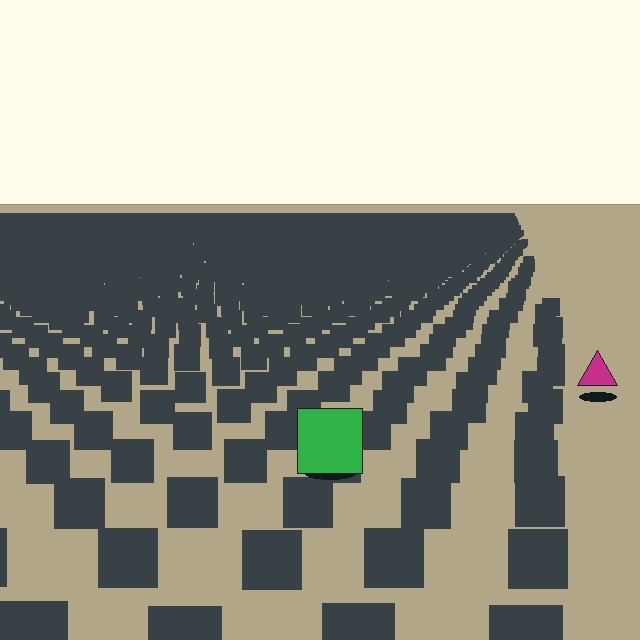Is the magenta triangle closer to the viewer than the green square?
No. The green square is closer — you can tell from the texture gradient: the ground texture is coarser near it.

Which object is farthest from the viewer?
The magenta triangle is farthest from the viewer. It appears smaller and the ground texture around it is denser.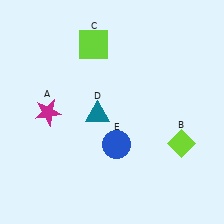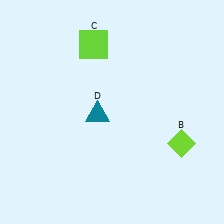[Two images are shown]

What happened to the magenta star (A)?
The magenta star (A) was removed in Image 2. It was in the bottom-left area of Image 1.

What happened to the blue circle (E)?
The blue circle (E) was removed in Image 2. It was in the bottom-right area of Image 1.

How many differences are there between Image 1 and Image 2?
There are 2 differences between the two images.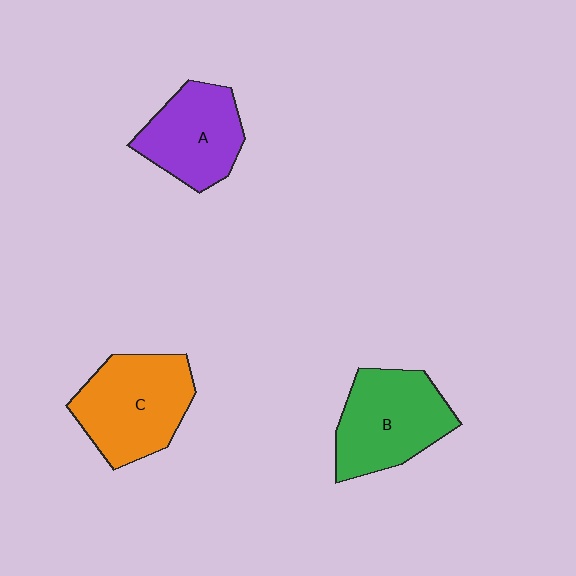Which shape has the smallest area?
Shape A (purple).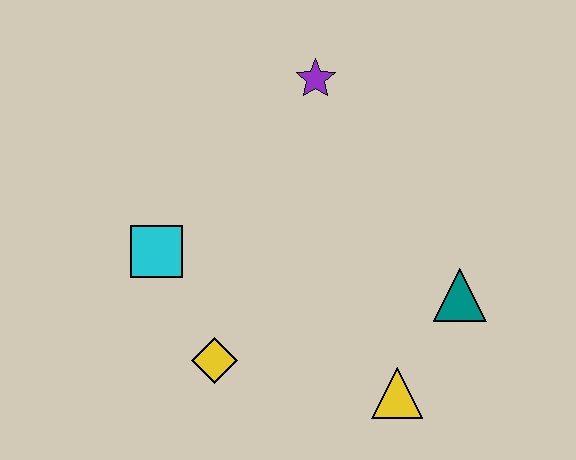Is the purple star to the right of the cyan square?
Yes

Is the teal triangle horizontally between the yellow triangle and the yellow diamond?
No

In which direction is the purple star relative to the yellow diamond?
The purple star is above the yellow diamond.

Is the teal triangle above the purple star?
No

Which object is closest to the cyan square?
The yellow diamond is closest to the cyan square.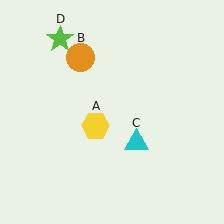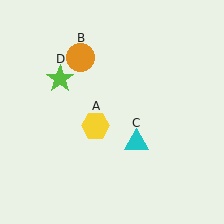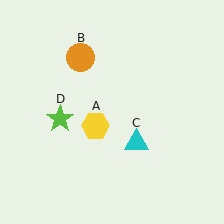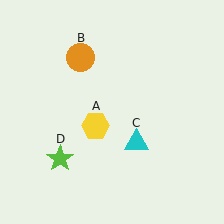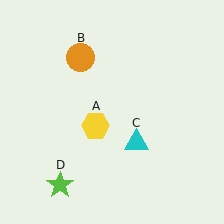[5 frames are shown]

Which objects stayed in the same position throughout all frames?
Yellow hexagon (object A) and orange circle (object B) and cyan triangle (object C) remained stationary.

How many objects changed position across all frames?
1 object changed position: lime star (object D).